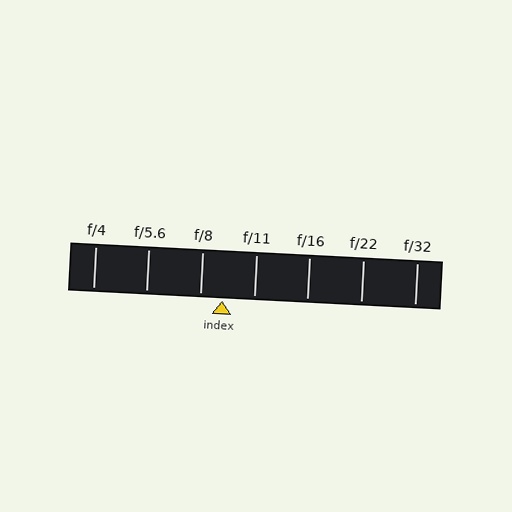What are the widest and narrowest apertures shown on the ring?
The widest aperture shown is f/4 and the narrowest is f/32.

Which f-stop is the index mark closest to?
The index mark is closest to f/8.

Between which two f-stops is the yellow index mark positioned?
The index mark is between f/8 and f/11.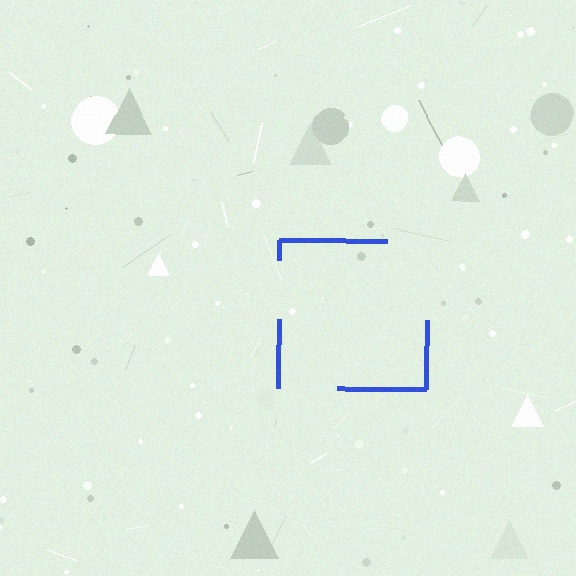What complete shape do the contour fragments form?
The contour fragments form a square.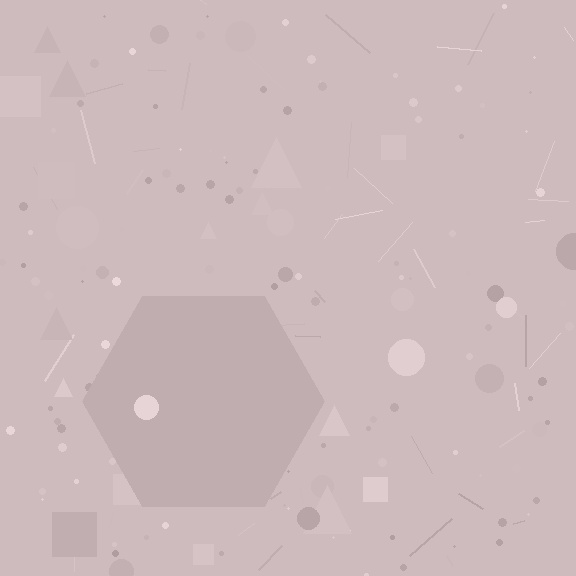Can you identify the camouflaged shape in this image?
The camouflaged shape is a hexagon.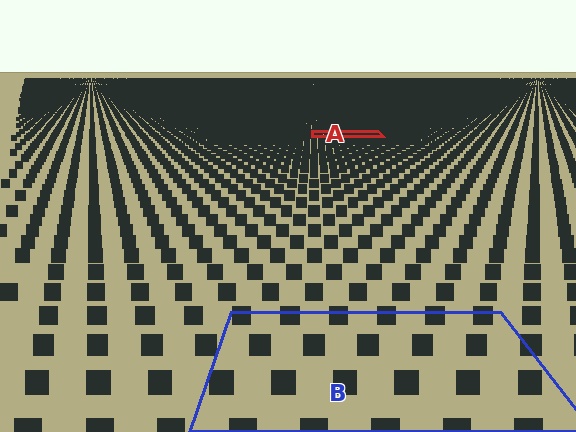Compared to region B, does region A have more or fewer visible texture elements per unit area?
Region A has more texture elements per unit area — they are packed more densely because it is farther away.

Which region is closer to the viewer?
Region B is closer. The texture elements there are larger and more spread out.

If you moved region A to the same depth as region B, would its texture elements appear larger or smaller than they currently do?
They would appear larger. At a closer depth, the same texture elements are projected at a bigger on-screen size.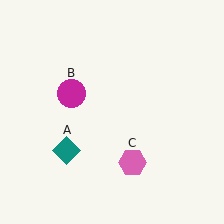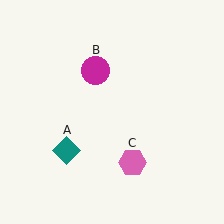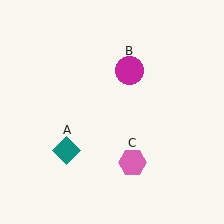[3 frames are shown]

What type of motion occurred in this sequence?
The magenta circle (object B) rotated clockwise around the center of the scene.